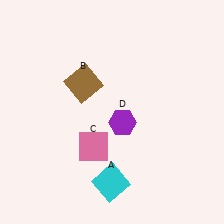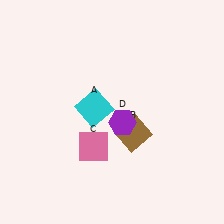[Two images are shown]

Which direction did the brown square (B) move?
The brown square (B) moved down.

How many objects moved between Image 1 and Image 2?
2 objects moved between the two images.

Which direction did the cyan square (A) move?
The cyan square (A) moved up.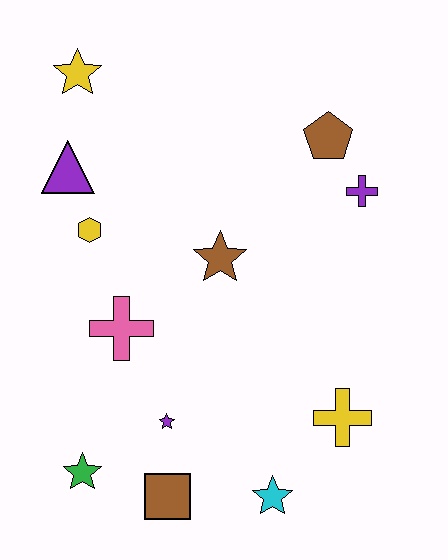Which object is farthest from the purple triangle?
The cyan star is farthest from the purple triangle.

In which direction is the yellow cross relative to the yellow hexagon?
The yellow cross is to the right of the yellow hexagon.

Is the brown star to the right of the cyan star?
No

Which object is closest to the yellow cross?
The cyan star is closest to the yellow cross.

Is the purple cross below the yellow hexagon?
No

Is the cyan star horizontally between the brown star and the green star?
No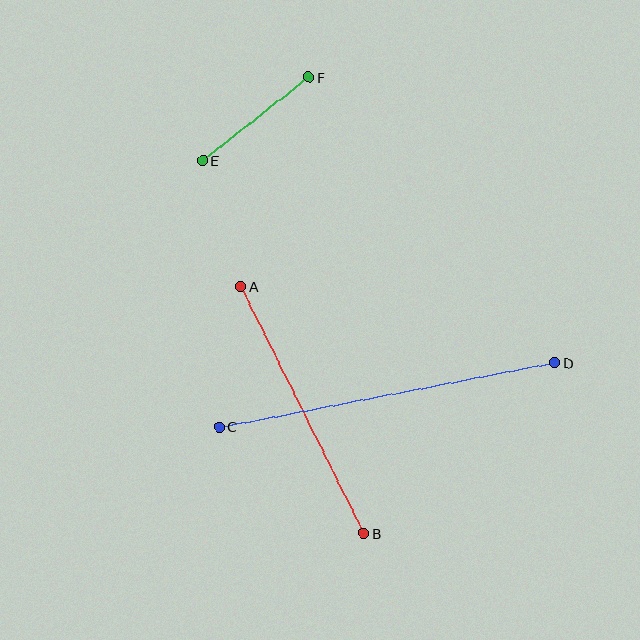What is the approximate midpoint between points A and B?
The midpoint is at approximately (302, 410) pixels.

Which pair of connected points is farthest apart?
Points C and D are farthest apart.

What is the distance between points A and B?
The distance is approximately 276 pixels.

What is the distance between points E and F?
The distance is approximately 136 pixels.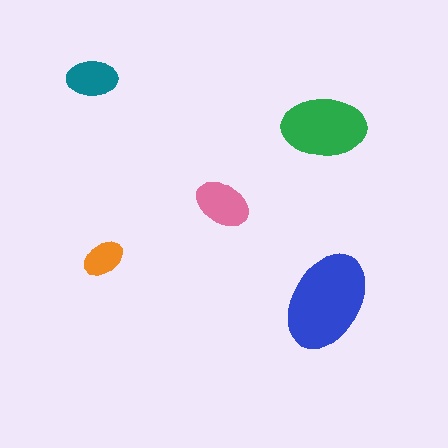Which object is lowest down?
The blue ellipse is bottommost.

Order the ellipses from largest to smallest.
the blue one, the green one, the pink one, the teal one, the orange one.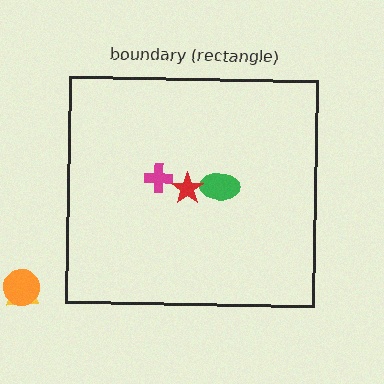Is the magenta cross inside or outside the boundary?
Inside.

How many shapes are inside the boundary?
3 inside, 2 outside.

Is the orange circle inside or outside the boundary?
Outside.